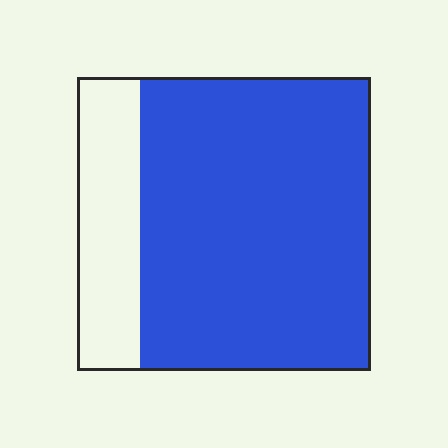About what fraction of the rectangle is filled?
About four fifths (4/5).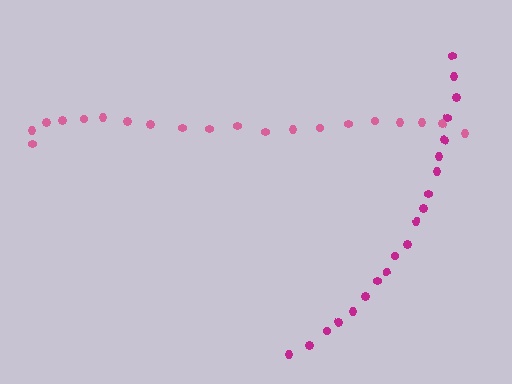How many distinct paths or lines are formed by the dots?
There are 2 distinct paths.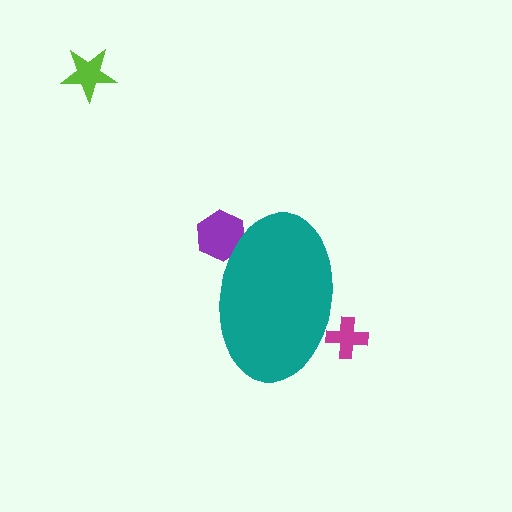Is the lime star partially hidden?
No, the lime star is fully visible.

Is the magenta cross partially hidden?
Yes, the magenta cross is partially hidden behind the teal ellipse.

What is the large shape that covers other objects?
A teal ellipse.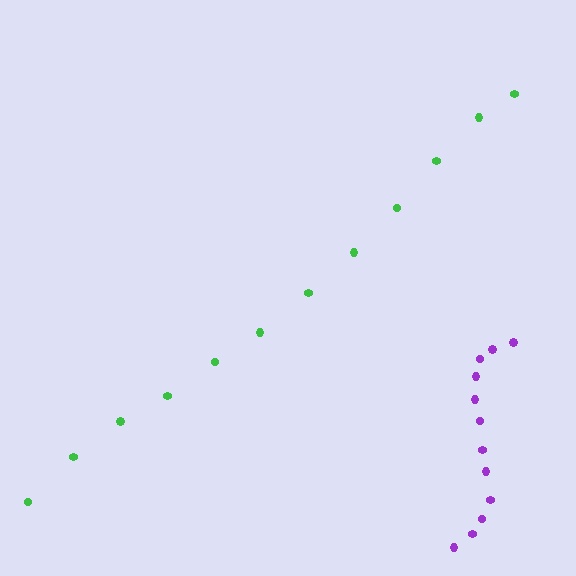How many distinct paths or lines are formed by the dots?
There are 2 distinct paths.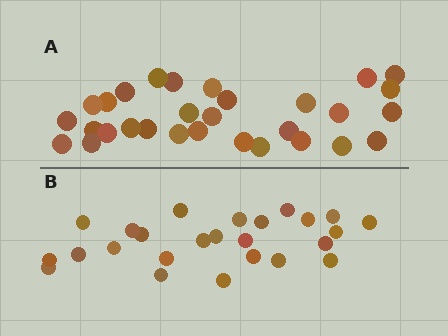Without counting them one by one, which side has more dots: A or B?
Region A (the top region) has more dots.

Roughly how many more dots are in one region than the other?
Region A has about 5 more dots than region B.